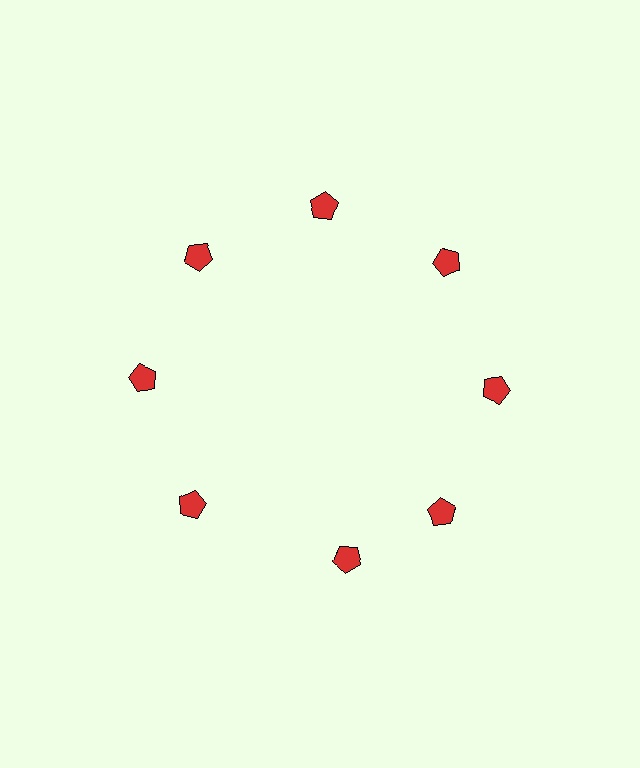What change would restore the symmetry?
The symmetry would be restored by rotating it back into even spacing with its neighbors so that all 8 pentagons sit at equal angles and equal distance from the center.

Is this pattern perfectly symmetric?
No. The 8 red pentagons are arranged in a ring, but one element near the 6 o'clock position is rotated out of alignment along the ring, breaking the 8-fold rotational symmetry.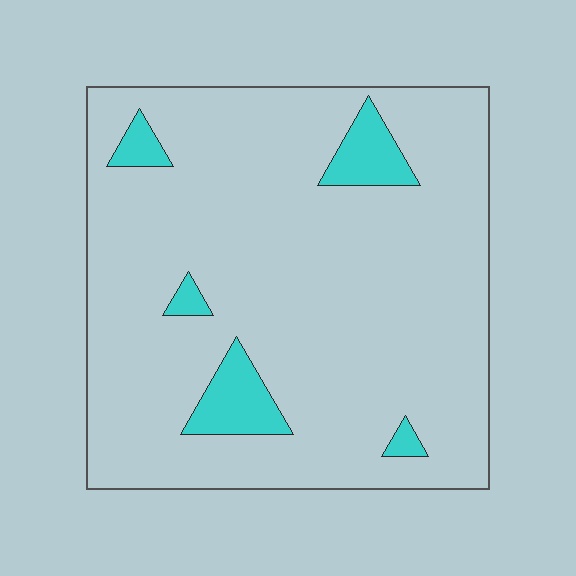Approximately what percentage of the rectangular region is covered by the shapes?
Approximately 10%.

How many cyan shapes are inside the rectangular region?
5.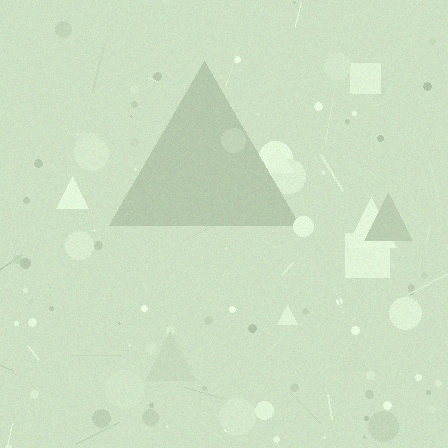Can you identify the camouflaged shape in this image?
The camouflaged shape is a triangle.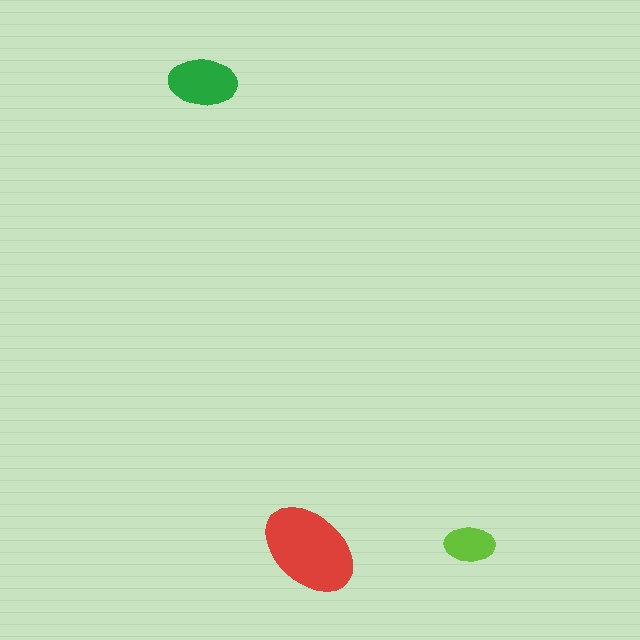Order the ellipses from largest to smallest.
the red one, the green one, the lime one.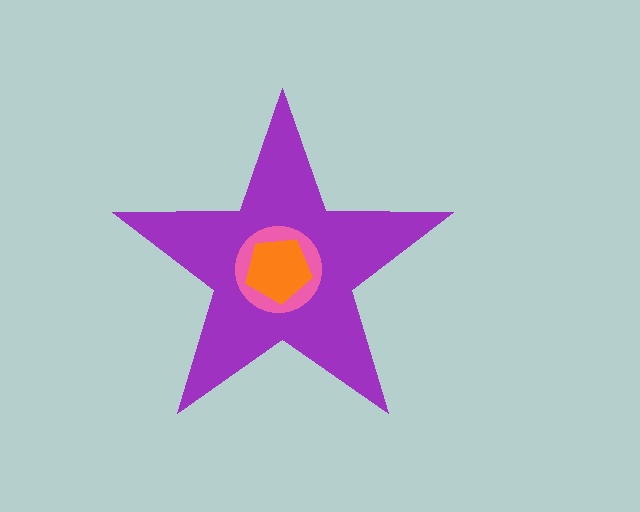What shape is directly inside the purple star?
The pink circle.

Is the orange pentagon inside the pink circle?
Yes.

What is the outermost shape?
The purple star.